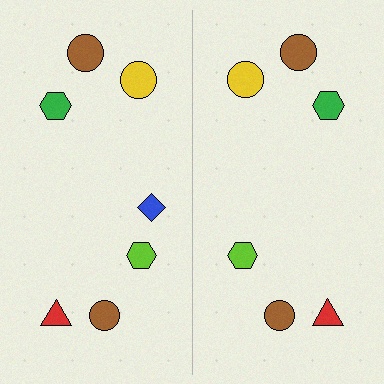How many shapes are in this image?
There are 13 shapes in this image.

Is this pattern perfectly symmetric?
No, the pattern is not perfectly symmetric. A blue diamond is missing from the right side.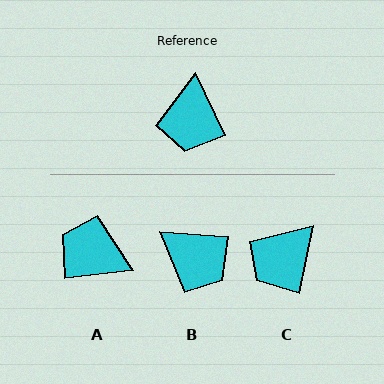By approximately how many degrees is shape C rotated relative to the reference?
Approximately 38 degrees clockwise.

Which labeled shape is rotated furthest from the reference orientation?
A, about 109 degrees away.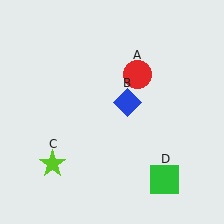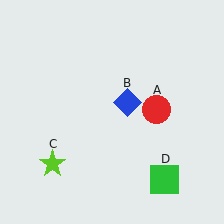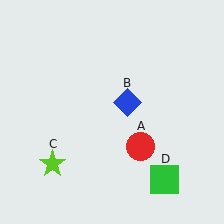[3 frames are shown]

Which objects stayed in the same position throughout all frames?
Blue diamond (object B) and lime star (object C) and green square (object D) remained stationary.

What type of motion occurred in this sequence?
The red circle (object A) rotated clockwise around the center of the scene.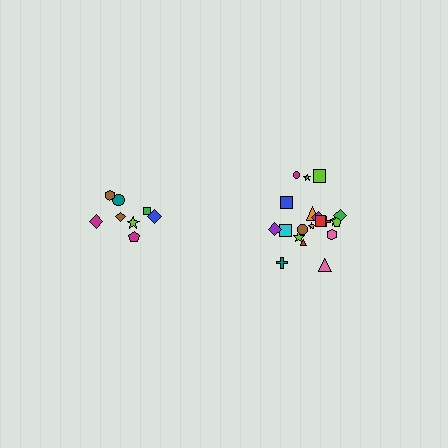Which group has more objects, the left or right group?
The right group.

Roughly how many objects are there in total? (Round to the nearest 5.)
Roughly 30 objects in total.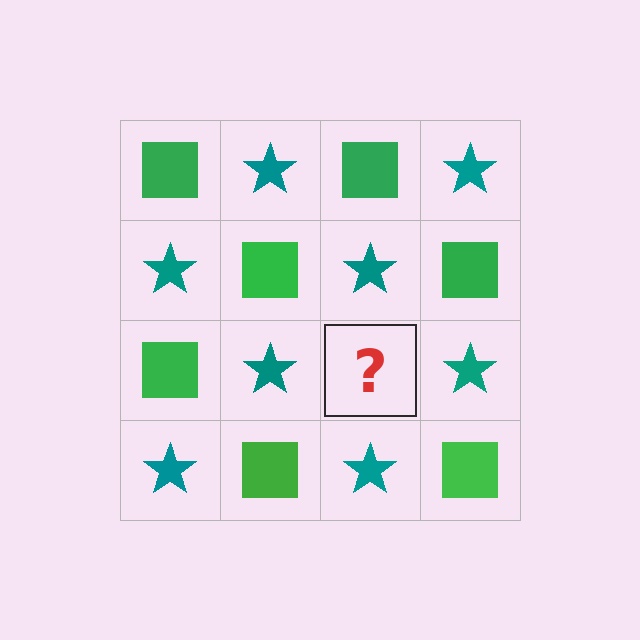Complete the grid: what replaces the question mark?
The question mark should be replaced with a green square.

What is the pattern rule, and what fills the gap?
The rule is that it alternates green square and teal star in a checkerboard pattern. The gap should be filled with a green square.